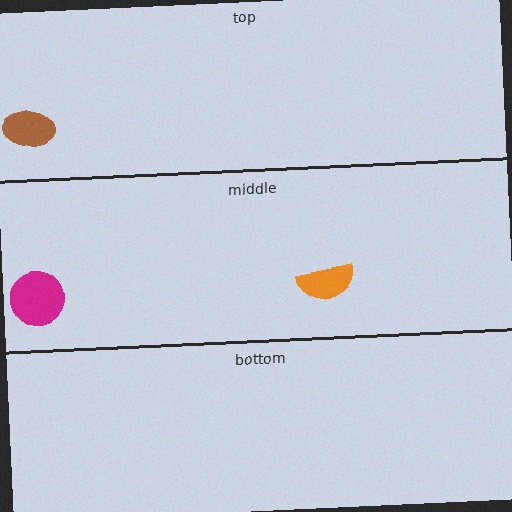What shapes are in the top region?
The brown ellipse.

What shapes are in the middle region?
The magenta circle, the orange semicircle.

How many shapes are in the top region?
1.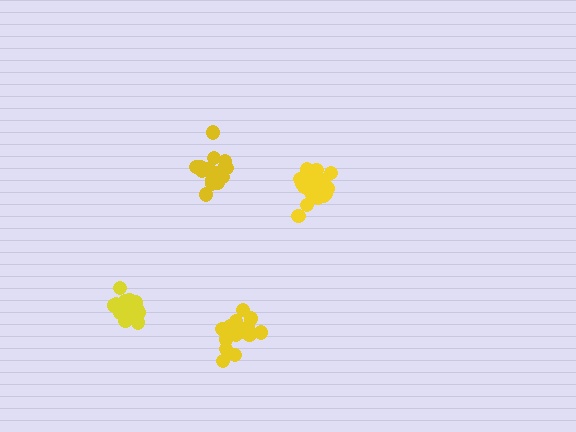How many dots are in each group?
Group 1: 17 dots, Group 2: 16 dots, Group 3: 20 dots, Group 4: 21 dots (74 total).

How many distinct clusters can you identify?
There are 4 distinct clusters.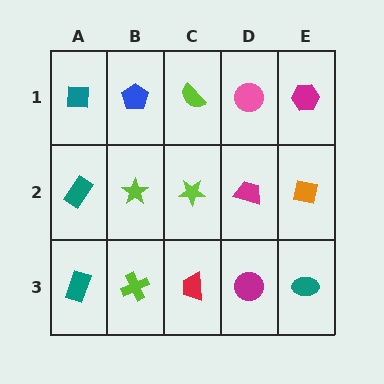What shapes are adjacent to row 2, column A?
A teal square (row 1, column A), a teal rectangle (row 3, column A), a lime star (row 2, column B).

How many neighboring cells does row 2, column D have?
4.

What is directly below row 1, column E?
An orange square.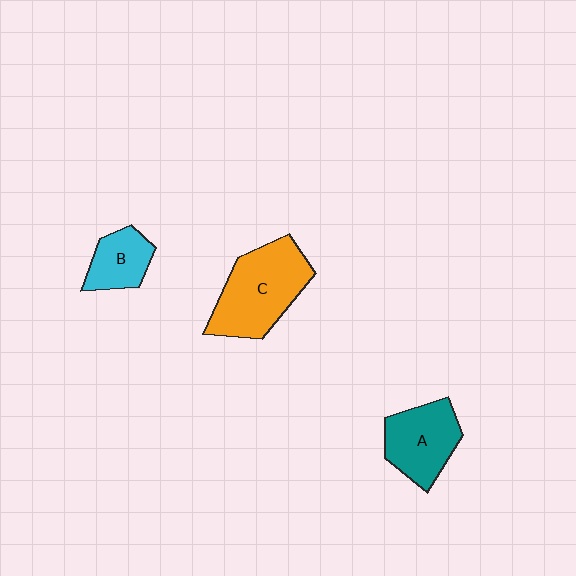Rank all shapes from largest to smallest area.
From largest to smallest: C (orange), A (teal), B (cyan).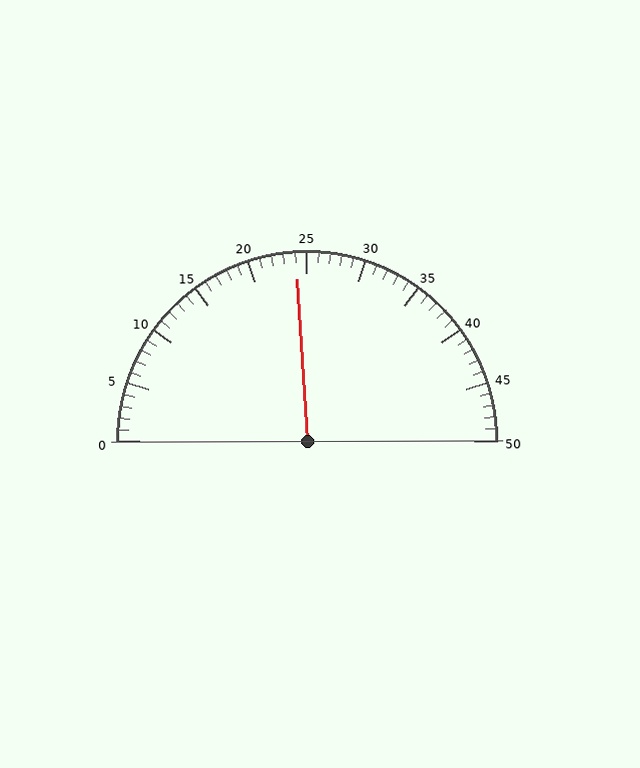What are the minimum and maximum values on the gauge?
The gauge ranges from 0 to 50.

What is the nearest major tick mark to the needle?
The nearest major tick mark is 25.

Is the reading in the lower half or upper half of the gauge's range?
The reading is in the lower half of the range (0 to 50).